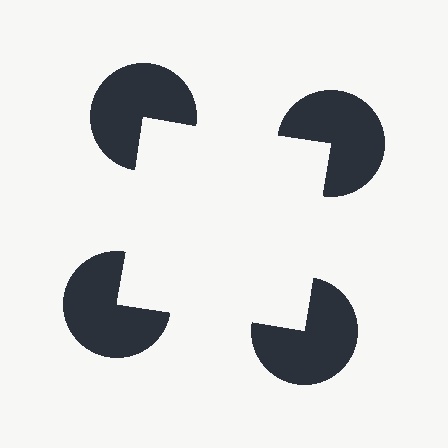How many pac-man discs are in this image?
There are 4 — one at each vertex of the illusory square.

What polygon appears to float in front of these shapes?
An illusory square — its edges are inferred from the aligned wedge cuts in the pac-man discs, not physically drawn.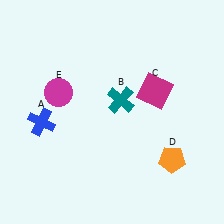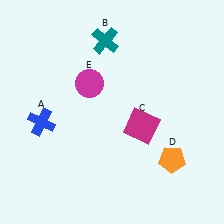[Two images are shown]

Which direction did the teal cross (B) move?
The teal cross (B) moved up.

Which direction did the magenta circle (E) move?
The magenta circle (E) moved right.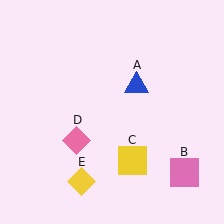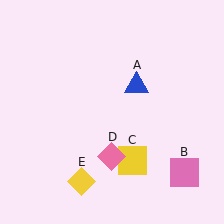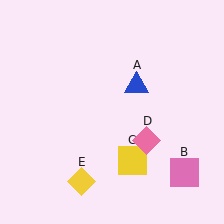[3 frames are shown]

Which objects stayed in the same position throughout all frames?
Blue triangle (object A) and pink square (object B) and yellow square (object C) and yellow diamond (object E) remained stationary.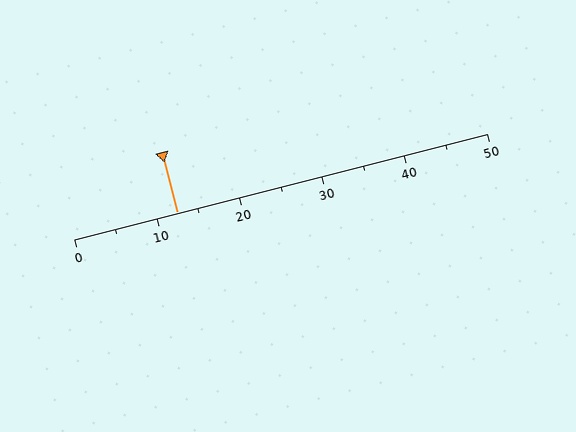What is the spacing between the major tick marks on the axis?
The major ticks are spaced 10 apart.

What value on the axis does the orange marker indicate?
The marker indicates approximately 12.5.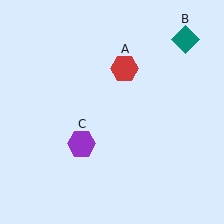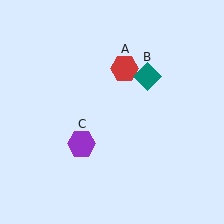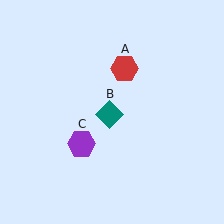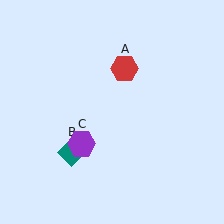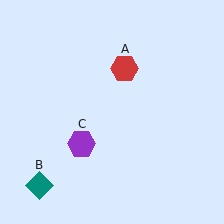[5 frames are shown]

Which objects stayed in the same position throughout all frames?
Red hexagon (object A) and purple hexagon (object C) remained stationary.